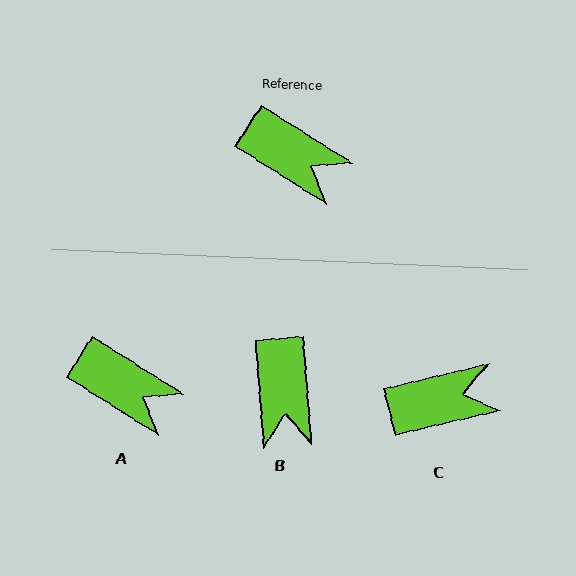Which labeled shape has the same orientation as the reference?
A.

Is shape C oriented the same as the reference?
No, it is off by about 46 degrees.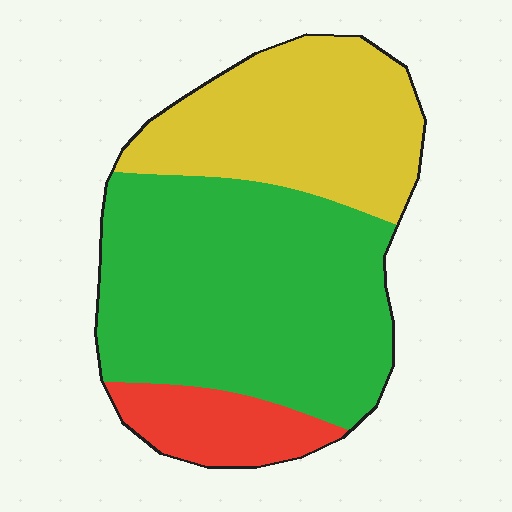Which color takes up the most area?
Green, at roughly 55%.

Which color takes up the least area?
Red, at roughly 10%.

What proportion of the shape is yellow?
Yellow covers roughly 35% of the shape.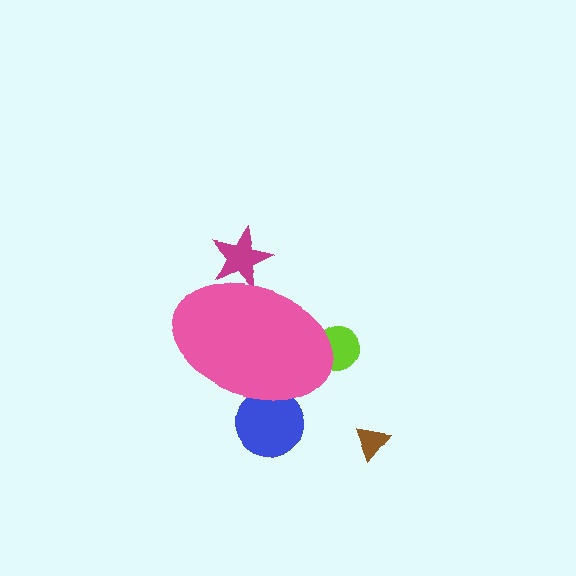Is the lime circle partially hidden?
Yes, the lime circle is partially hidden behind the pink ellipse.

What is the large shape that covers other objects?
A pink ellipse.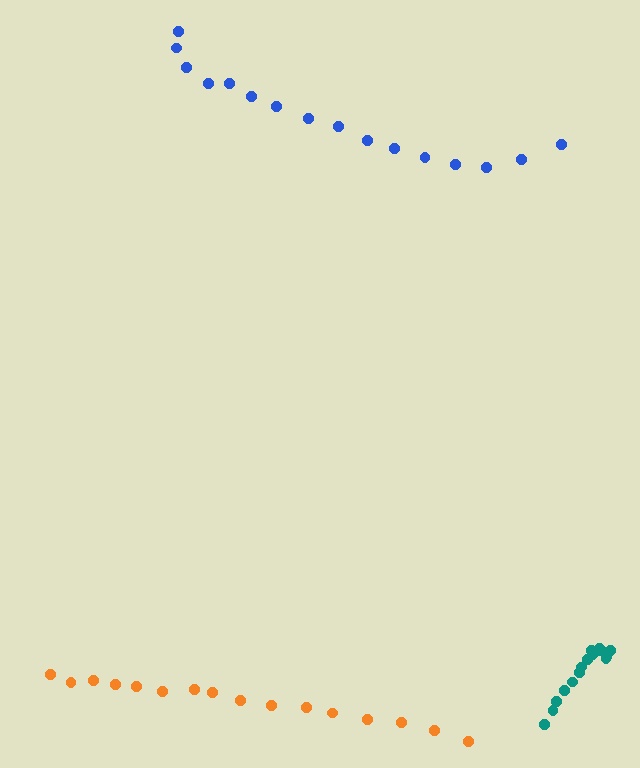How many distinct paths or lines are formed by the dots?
There are 3 distinct paths.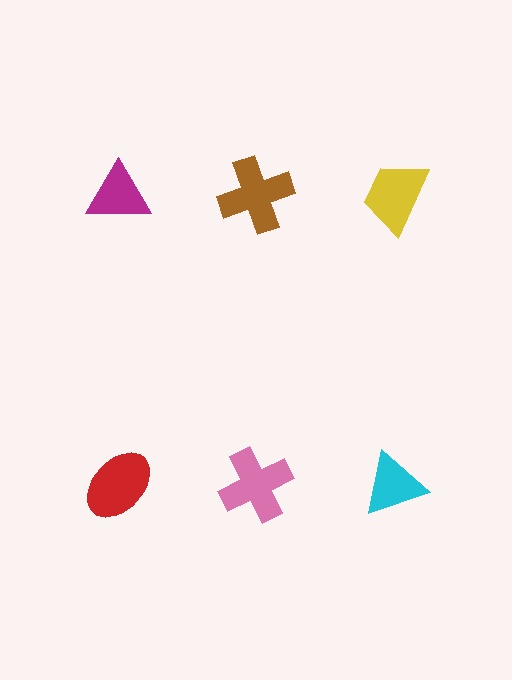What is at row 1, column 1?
A magenta triangle.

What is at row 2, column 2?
A pink cross.